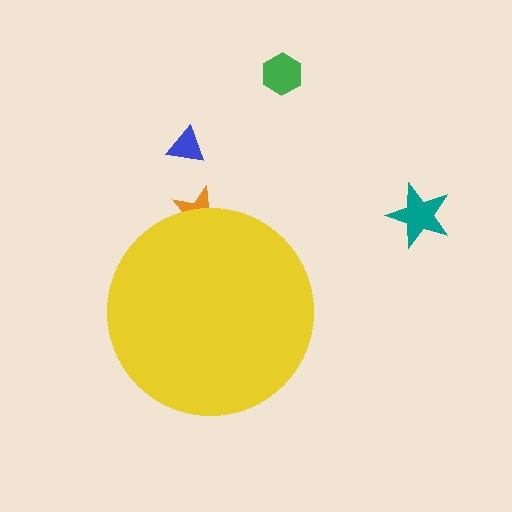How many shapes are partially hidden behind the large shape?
1 shape is partially hidden.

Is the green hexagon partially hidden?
No, the green hexagon is fully visible.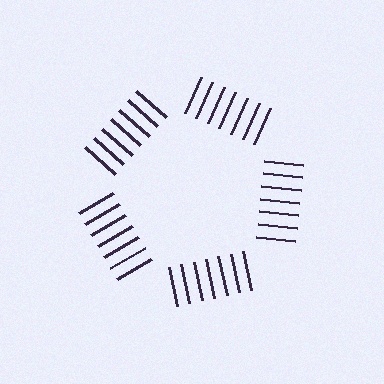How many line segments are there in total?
35 — 7 along each of the 5 edges.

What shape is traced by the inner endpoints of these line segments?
An illusory pentagon — the line segments terminate on its edges but no continuous stroke is drawn.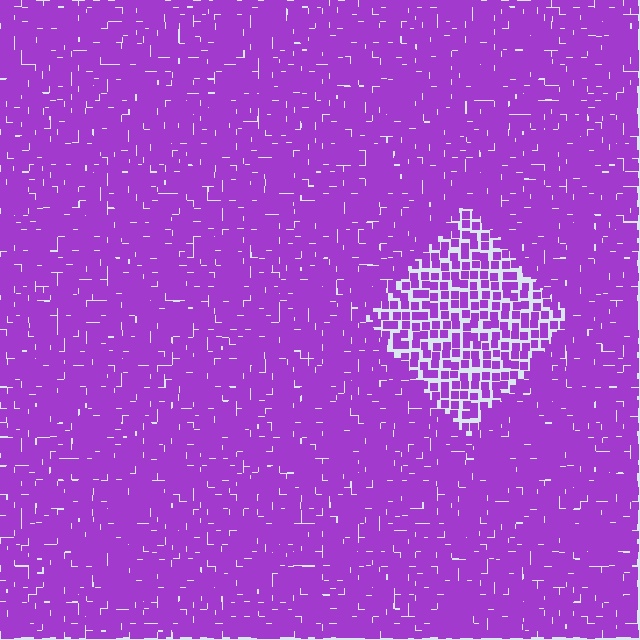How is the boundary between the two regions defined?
The boundary is defined by a change in element density (approximately 1.9x ratio). All elements are the same color, size, and shape.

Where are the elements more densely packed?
The elements are more densely packed outside the diamond boundary.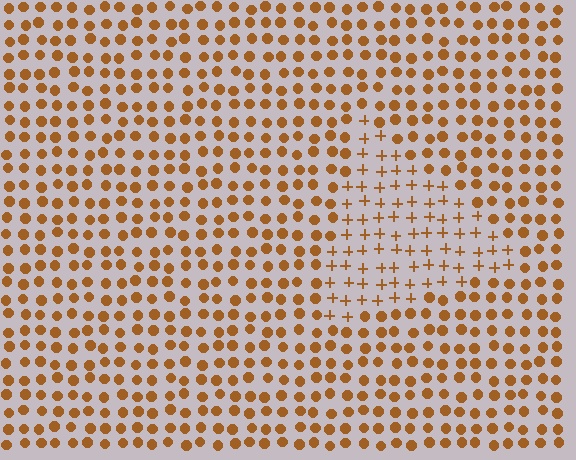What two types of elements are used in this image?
The image uses plus signs inside the triangle region and circles outside it.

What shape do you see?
I see a triangle.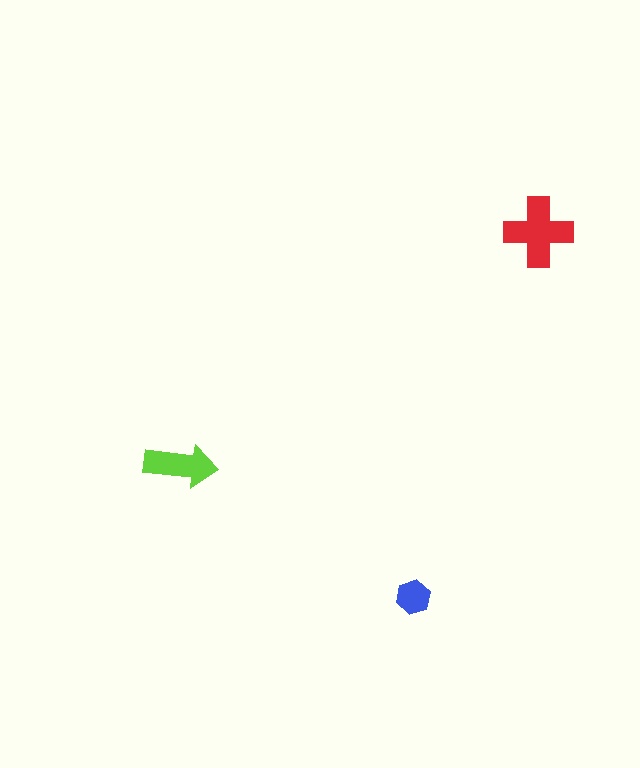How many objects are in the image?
There are 3 objects in the image.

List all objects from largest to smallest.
The red cross, the lime arrow, the blue hexagon.